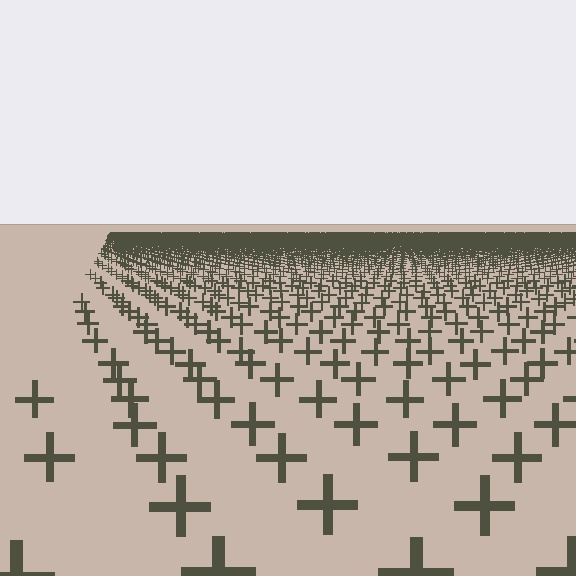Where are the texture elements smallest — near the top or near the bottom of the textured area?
Near the top.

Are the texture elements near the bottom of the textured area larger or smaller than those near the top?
Larger. Near the bottom, elements are closer to the viewer and appear at a bigger on-screen size.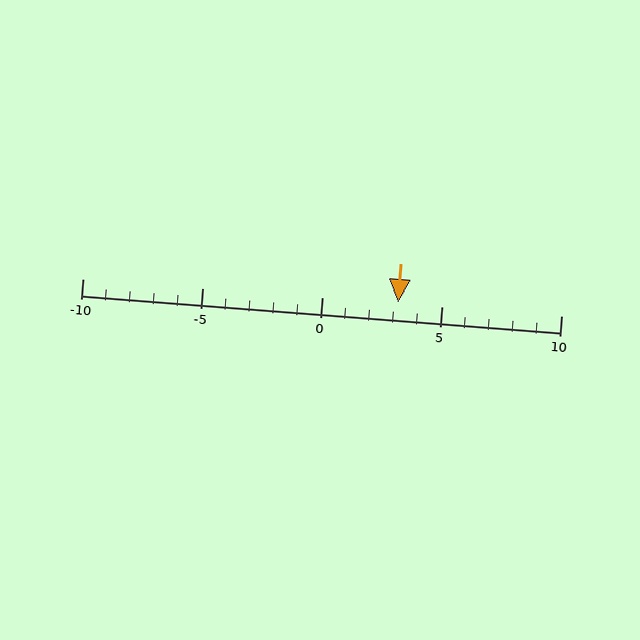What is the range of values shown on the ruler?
The ruler shows values from -10 to 10.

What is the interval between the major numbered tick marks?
The major tick marks are spaced 5 units apart.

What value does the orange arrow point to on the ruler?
The orange arrow points to approximately 3.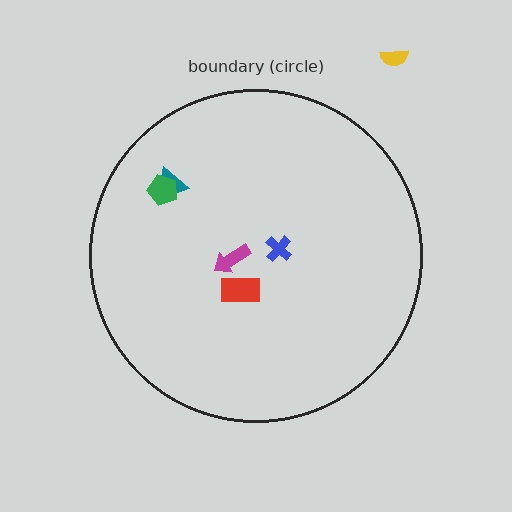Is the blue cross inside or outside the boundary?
Inside.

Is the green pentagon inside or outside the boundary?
Inside.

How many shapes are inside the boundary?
5 inside, 1 outside.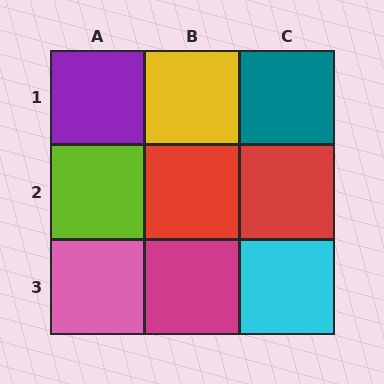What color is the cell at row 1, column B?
Yellow.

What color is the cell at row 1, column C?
Teal.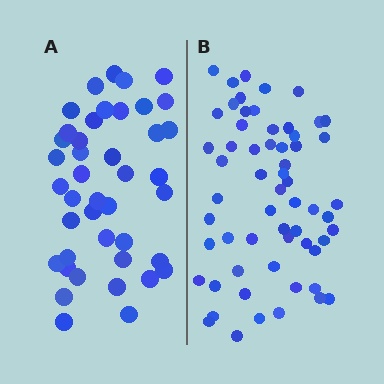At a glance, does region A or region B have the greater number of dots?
Region B (the right region) has more dots.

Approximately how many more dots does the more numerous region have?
Region B has approximately 20 more dots than region A.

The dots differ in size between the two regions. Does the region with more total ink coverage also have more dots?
No. Region A has more total ink coverage because its dots are larger, but region B actually contains more individual dots. Total area can be misleading — the number of items is what matters here.